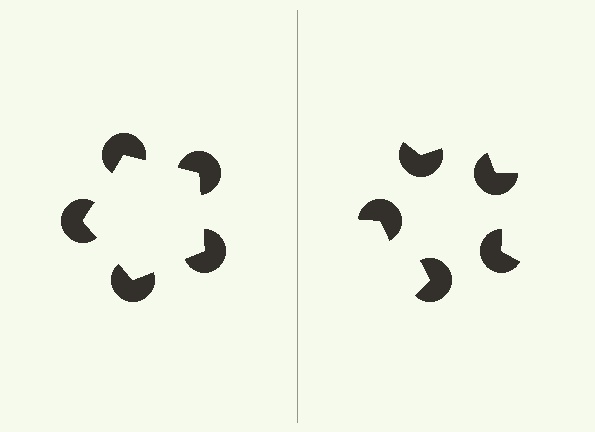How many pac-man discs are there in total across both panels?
10 — 5 on each side.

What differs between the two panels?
The pac-man discs are positioned identically on both sides; only the wedge orientations differ. On the left they align to a pentagon; on the right they are misaligned.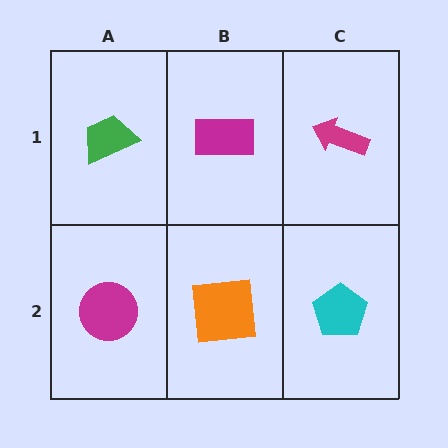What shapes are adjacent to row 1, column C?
A cyan pentagon (row 2, column C), a magenta rectangle (row 1, column B).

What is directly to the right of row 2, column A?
An orange square.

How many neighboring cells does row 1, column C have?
2.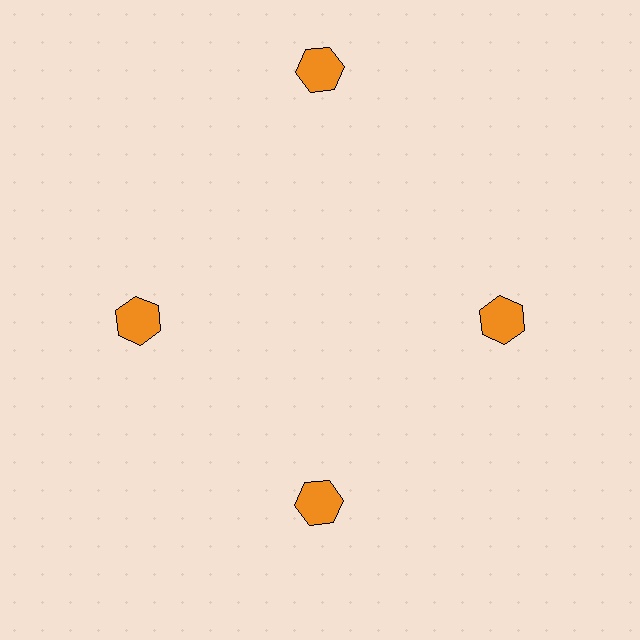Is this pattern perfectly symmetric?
No. The 4 orange hexagons are arranged in a ring, but one element near the 12 o'clock position is pushed outward from the center, breaking the 4-fold rotational symmetry.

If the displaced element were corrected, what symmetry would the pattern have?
It would have 4-fold rotational symmetry — the pattern would map onto itself every 90 degrees.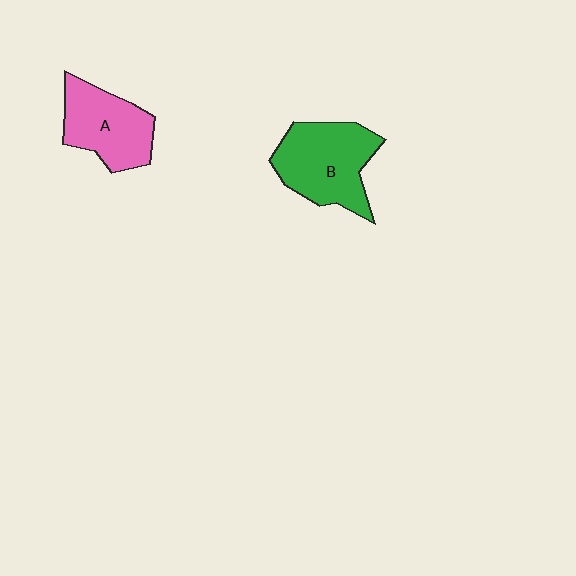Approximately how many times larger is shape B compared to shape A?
Approximately 1.2 times.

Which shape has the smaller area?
Shape A (pink).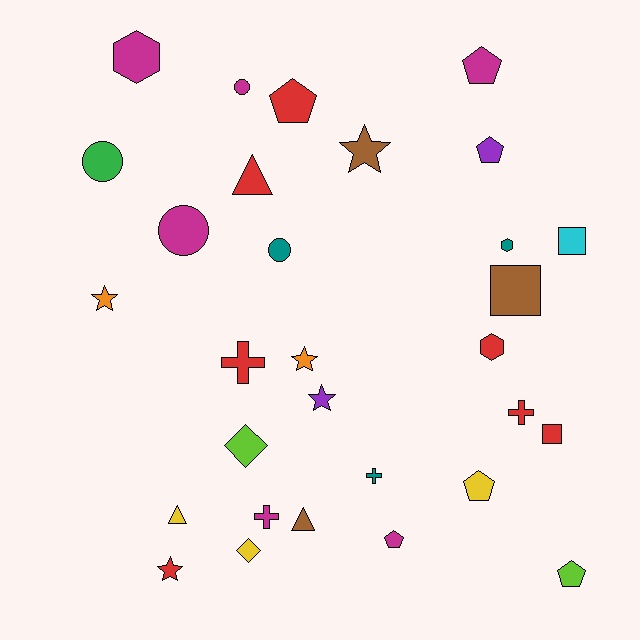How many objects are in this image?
There are 30 objects.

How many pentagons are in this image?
There are 6 pentagons.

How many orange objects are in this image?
There are 2 orange objects.